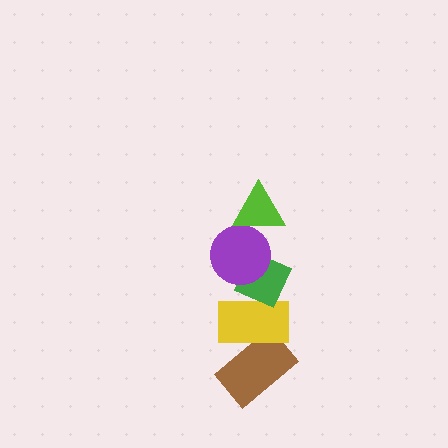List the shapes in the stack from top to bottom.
From top to bottom: the lime triangle, the purple circle, the green diamond, the yellow rectangle, the brown rectangle.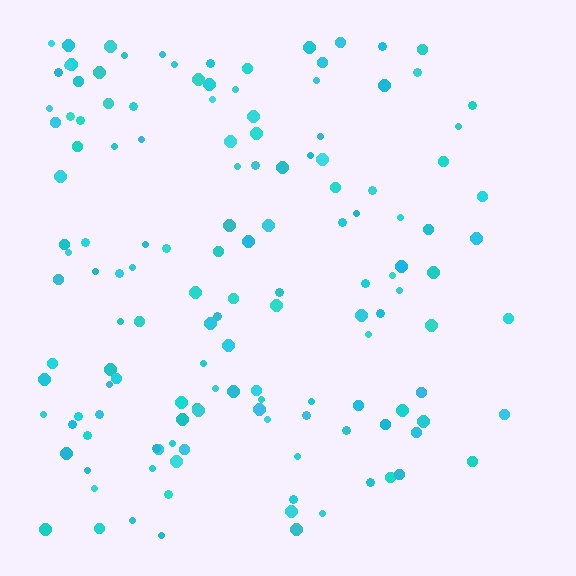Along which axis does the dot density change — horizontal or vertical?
Horizontal.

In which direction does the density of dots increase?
From right to left, with the left side densest.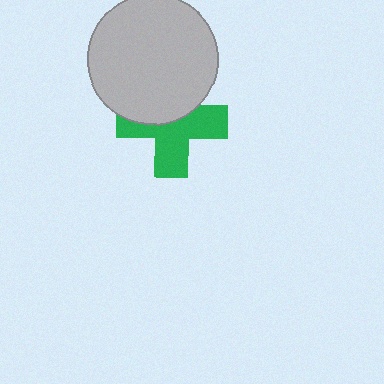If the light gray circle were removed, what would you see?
You would see the complete green cross.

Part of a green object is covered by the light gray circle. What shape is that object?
It is a cross.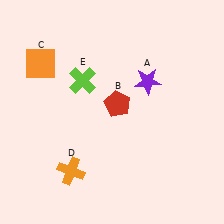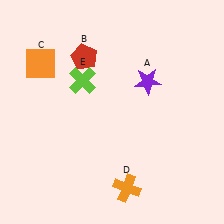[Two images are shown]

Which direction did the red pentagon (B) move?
The red pentagon (B) moved up.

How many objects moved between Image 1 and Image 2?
2 objects moved between the two images.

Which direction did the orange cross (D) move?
The orange cross (D) moved right.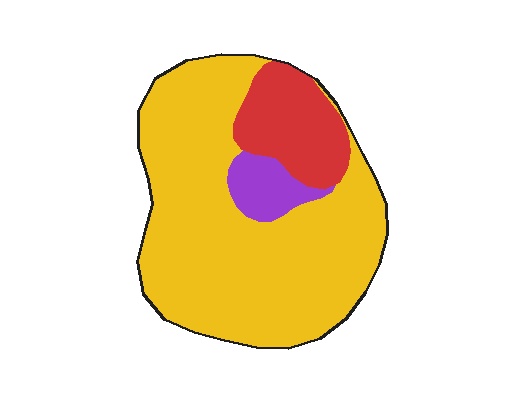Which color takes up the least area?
Purple, at roughly 5%.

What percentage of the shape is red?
Red takes up about one sixth (1/6) of the shape.